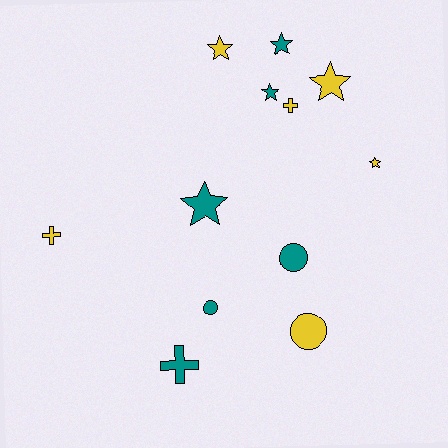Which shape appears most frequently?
Star, with 6 objects.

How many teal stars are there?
There are 3 teal stars.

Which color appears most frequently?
Teal, with 6 objects.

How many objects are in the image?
There are 12 objects.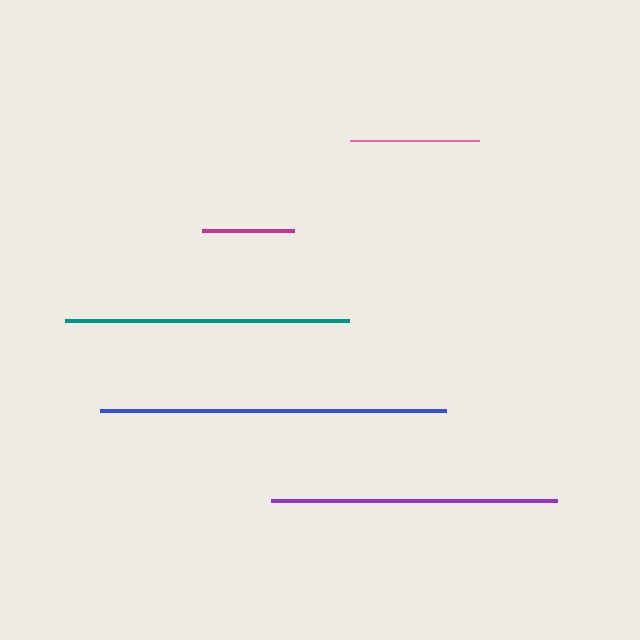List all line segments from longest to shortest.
From longest to shortest: blue, purple, teal, pink, magenta.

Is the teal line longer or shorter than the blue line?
The blue line is longer than the teal line.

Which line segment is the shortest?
The magenta line is the shortest at approximately 91 pixels.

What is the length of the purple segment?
The purple segment is approximately 286 pixels long.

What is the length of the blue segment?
The blue segment is approximately 345 pixels long.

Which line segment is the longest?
The blue line is the longest at approximately 345 pixels.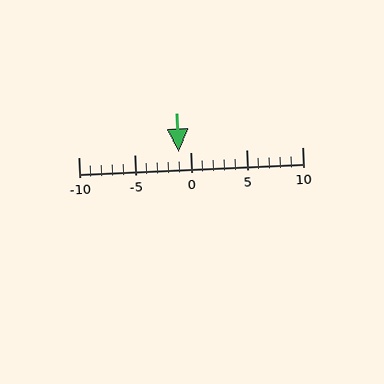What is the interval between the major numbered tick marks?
The major tick marks are spaced 5 units apart.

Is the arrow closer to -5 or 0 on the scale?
The arrow is closer to 0.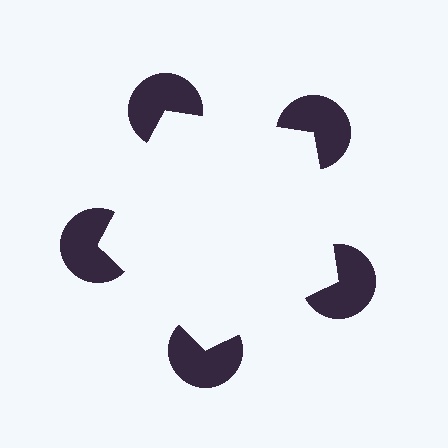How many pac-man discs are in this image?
There are 5 — one at each vertex of the illusory pentagon.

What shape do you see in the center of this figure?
An illusory pentagon — its edges are inferred from the aligned wedge cuts in the pac-man discs, not physically drawn.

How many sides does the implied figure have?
5 sides.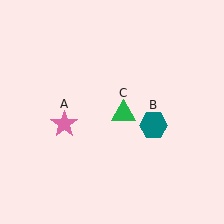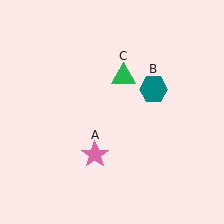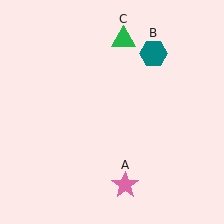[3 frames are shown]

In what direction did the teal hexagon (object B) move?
The teal hexagon (object B) moved up.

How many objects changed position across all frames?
3 objects changed position: pink star (object A), teal hexagon (object B), green triangle (object C).